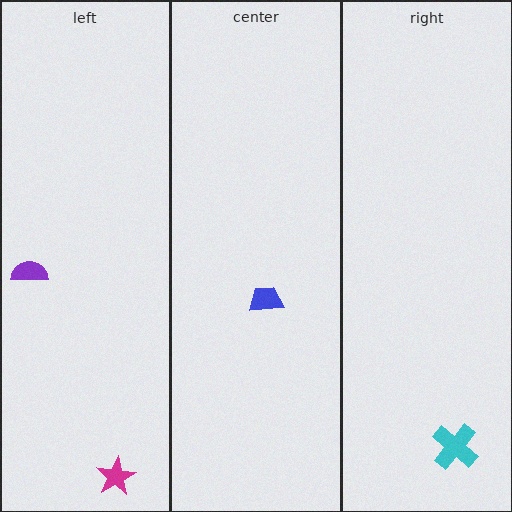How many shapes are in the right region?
1.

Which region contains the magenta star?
The left region.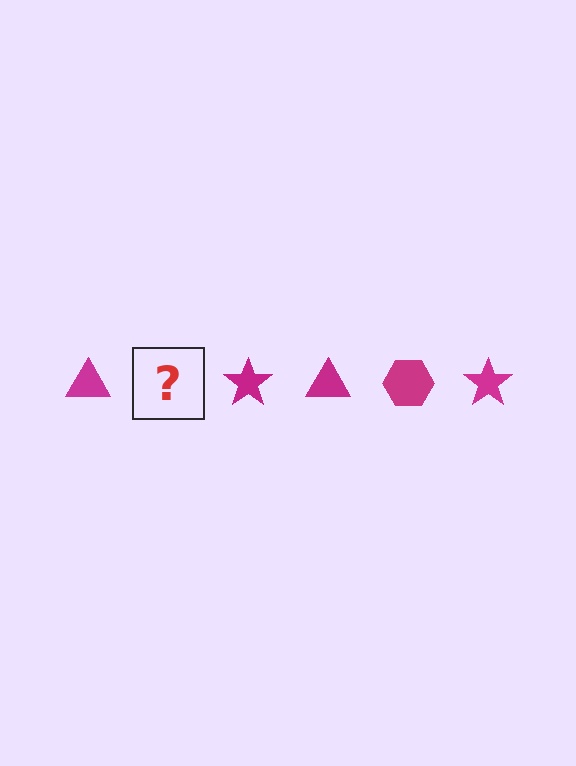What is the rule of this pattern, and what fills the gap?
The rule is that the pattern cycles through triangle, hexagon, star shapes in magenta. The gap should be filled with a magenta hexagon.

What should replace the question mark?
The question mark should be replaced with a magenta hexagon.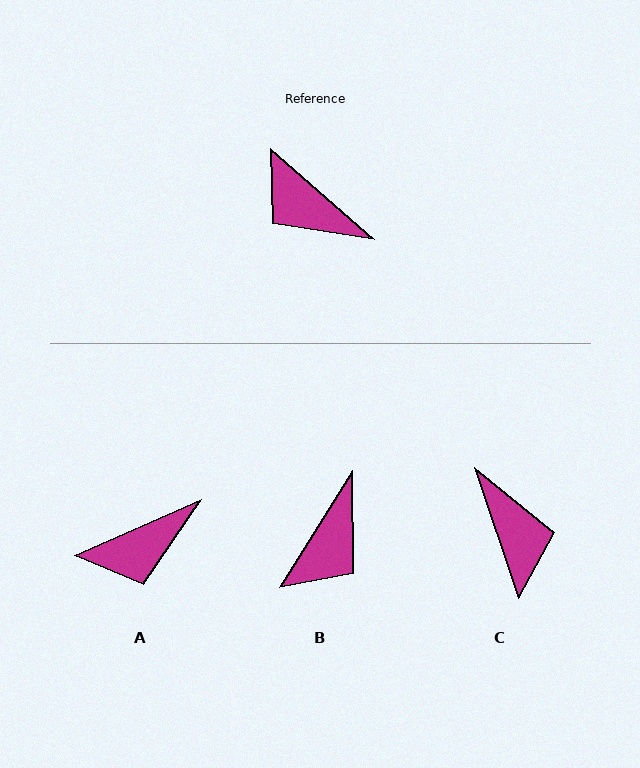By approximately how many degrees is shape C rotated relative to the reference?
Approximately 150 degrees counter-clockwise.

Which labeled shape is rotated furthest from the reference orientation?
C, about 150 degrees away.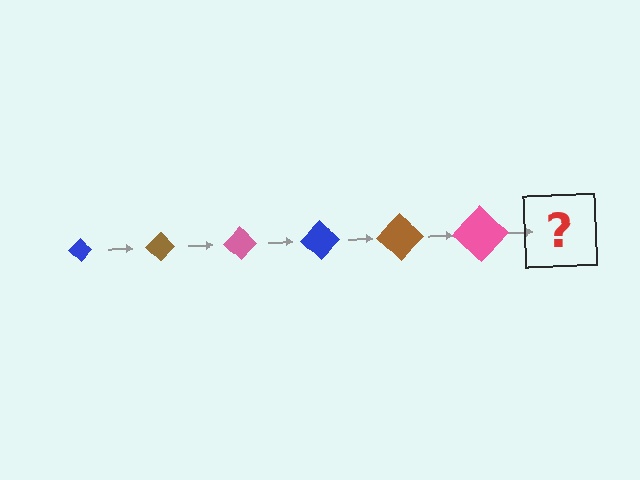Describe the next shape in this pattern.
It should be a blue diamond, larger than the previous one.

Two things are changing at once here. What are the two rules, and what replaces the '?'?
The two rules are that the diamond grows larger each step and the color cycles through blue, brown, and pink. The '?' should be a blue diamond, larger than the previous one.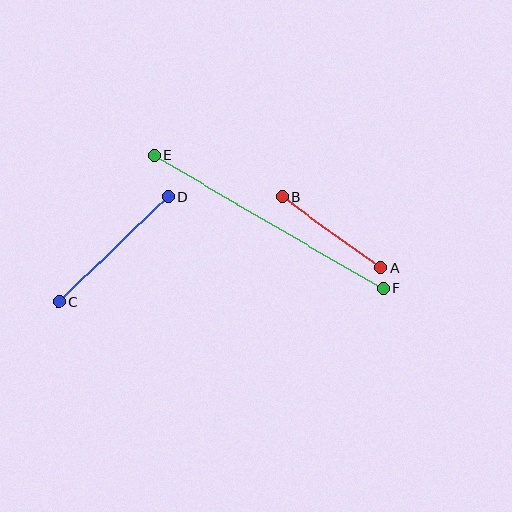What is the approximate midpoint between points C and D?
The midpoint is at approximately (113, 249) pixels.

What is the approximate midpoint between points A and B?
The midpoint is at approximately (331, 232) pixels.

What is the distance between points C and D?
The distance is approximately 152 pixels.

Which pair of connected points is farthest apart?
Points E and F are farthest apart.